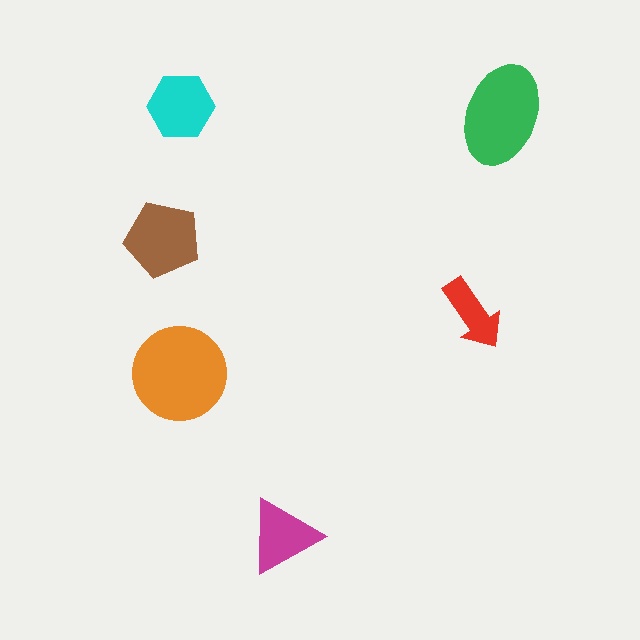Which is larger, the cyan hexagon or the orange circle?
The orange circle.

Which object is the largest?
The orange circle.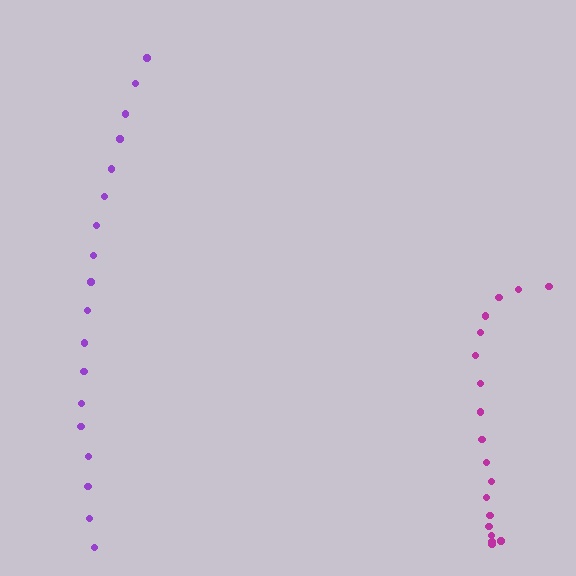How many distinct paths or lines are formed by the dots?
There are 2 distinct paths.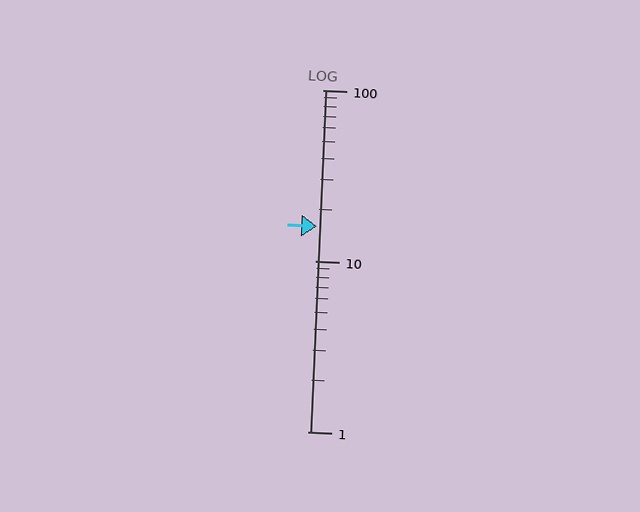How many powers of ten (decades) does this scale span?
The scale spans 2 decades, from 1 to 100.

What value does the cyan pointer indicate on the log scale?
The pointer indicates approximately 16.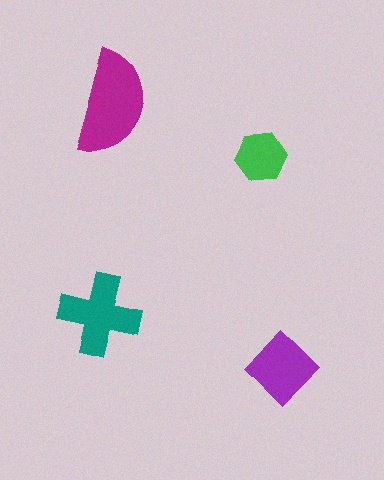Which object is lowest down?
The purple diamond is bottommost.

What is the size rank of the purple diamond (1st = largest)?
3rd.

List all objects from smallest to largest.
The green hexagon, the purple diamond, the teal cross, the magenta semicircle.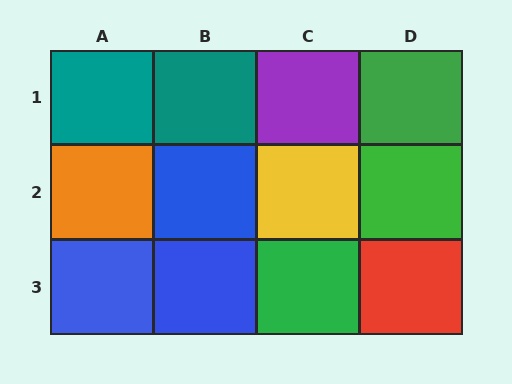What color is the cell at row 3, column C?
Green.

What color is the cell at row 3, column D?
Red.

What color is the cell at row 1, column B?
Teal.